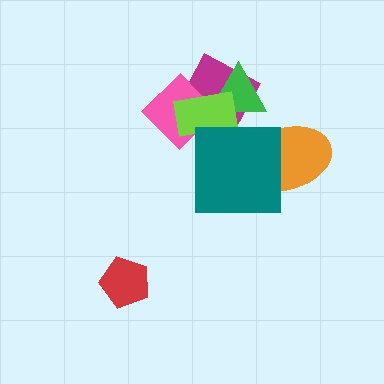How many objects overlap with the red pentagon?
0 objects overlap with the red pentagon.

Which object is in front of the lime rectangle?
The teal square is in front of the lime rectangle.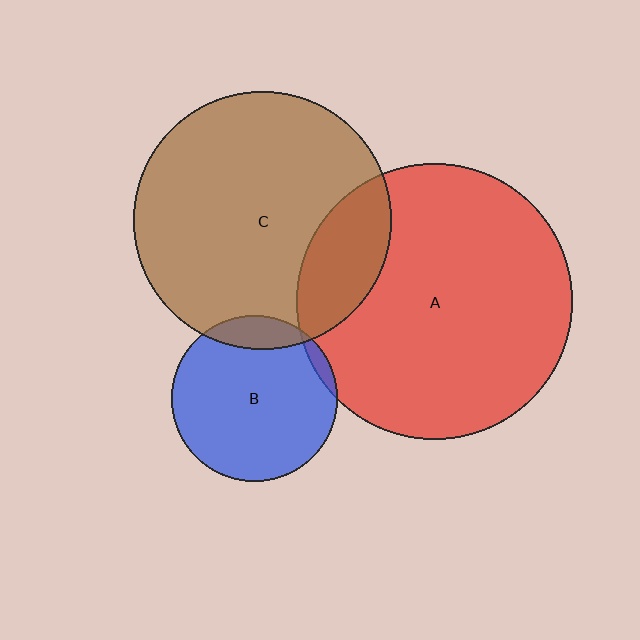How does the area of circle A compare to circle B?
Approximately 2.8 times.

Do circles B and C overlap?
Yes.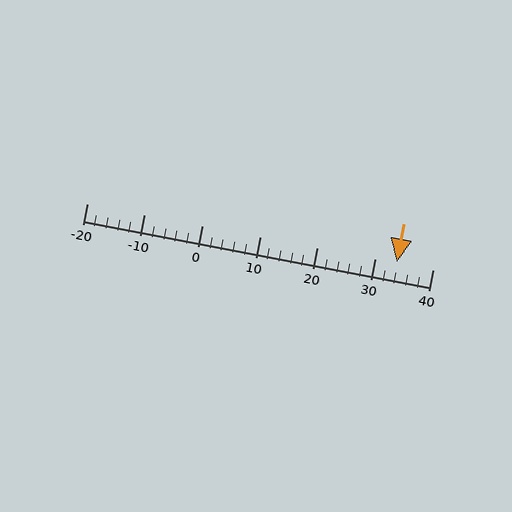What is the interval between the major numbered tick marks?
The major tick marks are spaced 10 units apart.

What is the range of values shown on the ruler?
The ruler shows values from -20 to 40.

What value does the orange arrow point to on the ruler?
The orange arrow points to approximately 34.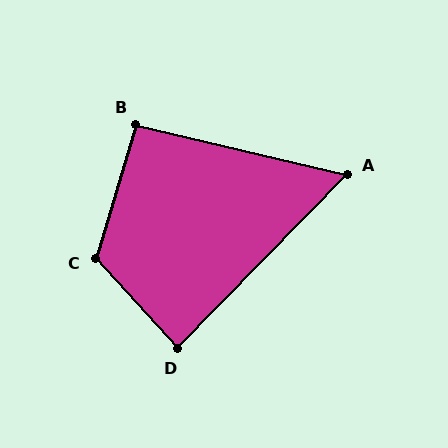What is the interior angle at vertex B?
Approximately 93 degrees (approximately right).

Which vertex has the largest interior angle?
C, at approximately 121 degrees.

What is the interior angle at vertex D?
Approximately 87 degrees (approximately right).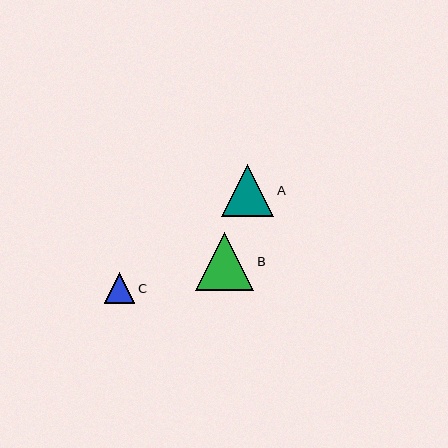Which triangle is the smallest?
Triangle C is the smallest with a size of approximately 31 pixels.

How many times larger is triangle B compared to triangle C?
Triangle B is approximately 1.9 times the size of triangle C.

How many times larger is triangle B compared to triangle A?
Triangle B is approximately 1.1 times the size of triangle A.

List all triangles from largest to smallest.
From largest to smallest: B, A, C.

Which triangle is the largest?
Triangle B is the largest with a size of approximately 58 pixels.